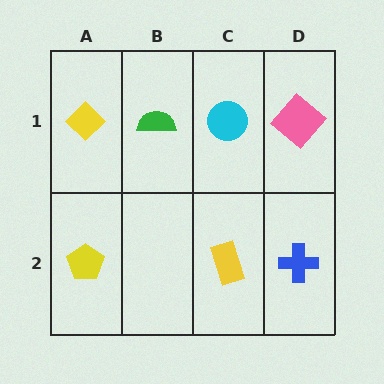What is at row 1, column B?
A green semicircle.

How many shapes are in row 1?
4 shapes.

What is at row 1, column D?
A pink diamond.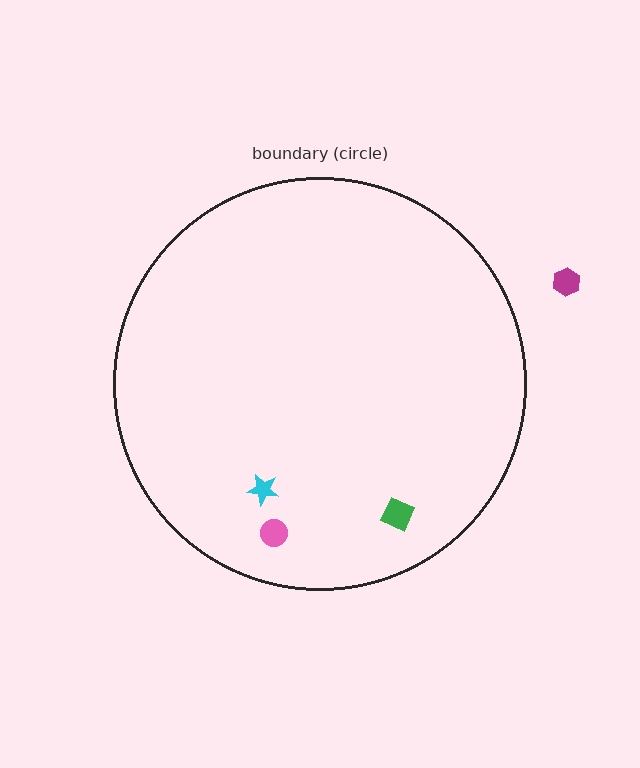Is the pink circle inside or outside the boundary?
Inside.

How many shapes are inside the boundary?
3 inside, 1 outside.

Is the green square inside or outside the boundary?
Inside.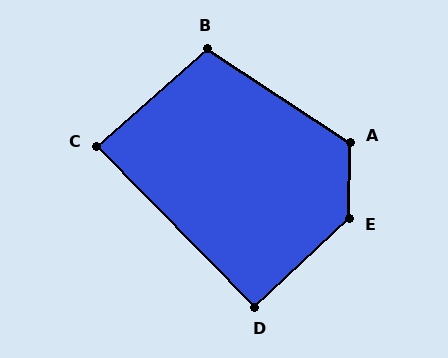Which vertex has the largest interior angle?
E, at approximately 134 degrees.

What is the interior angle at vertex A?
Approximately 123 degrees (obtuse).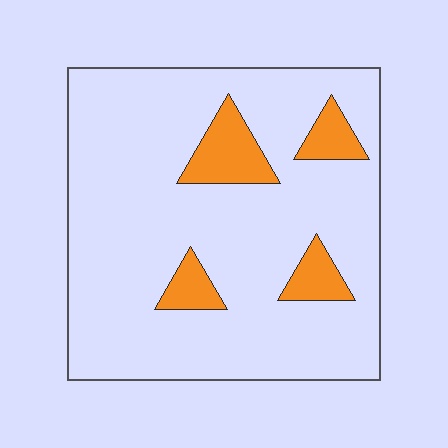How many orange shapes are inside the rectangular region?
4.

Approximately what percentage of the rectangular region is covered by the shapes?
Approximately 15%.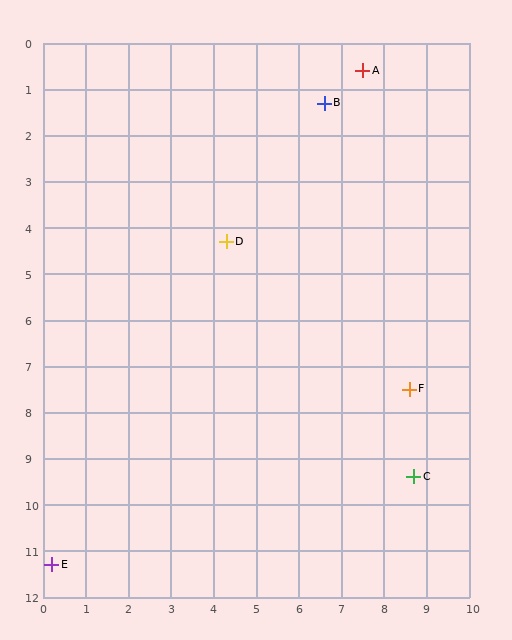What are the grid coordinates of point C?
Point C is at approximately (8.7, 9.4).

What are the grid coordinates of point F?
Point F is at approximately (8.6, 7.5).